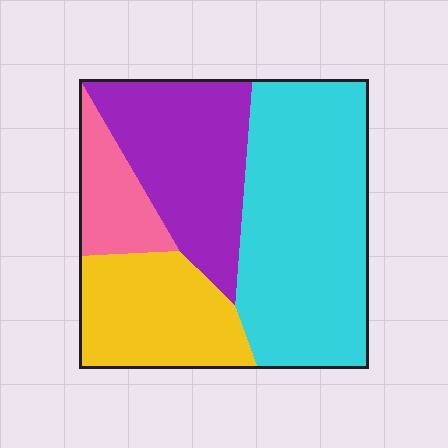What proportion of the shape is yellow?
Yellow takes up less than a quarter of the shape.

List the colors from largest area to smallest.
From largest to smallest: cyan, purple, yellow, pink.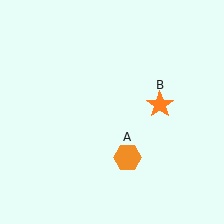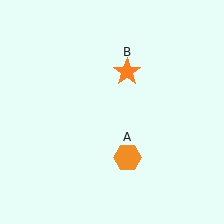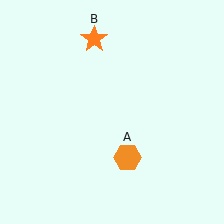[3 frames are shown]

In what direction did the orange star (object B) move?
The orange star (object B) moved up and to the left.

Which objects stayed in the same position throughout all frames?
Orange hexagon (object A) remained stationary.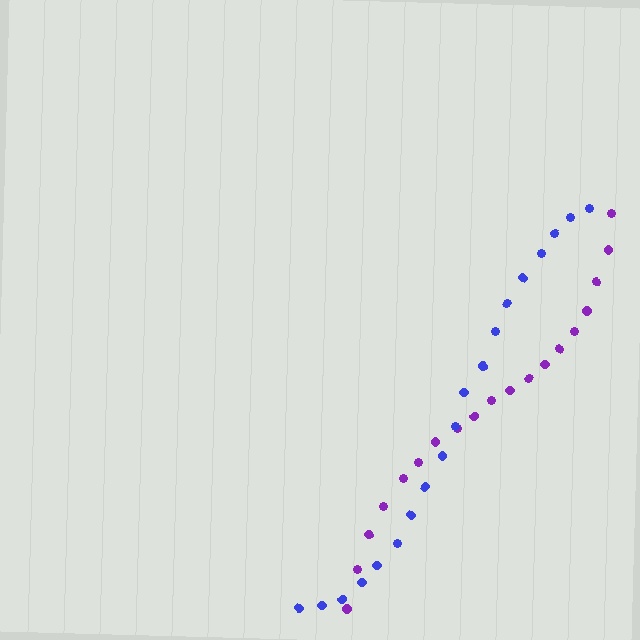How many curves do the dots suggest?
There are 2 distinct paths.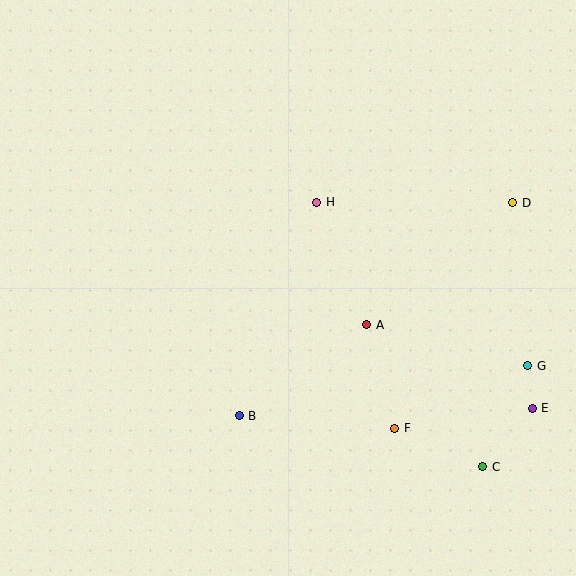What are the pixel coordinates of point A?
Point A is at (367, 325).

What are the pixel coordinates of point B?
Point B is at (239, 416).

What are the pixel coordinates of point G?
Point G is at (527, 366).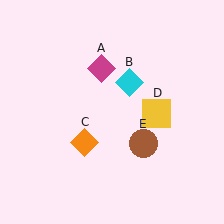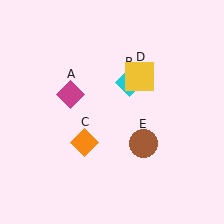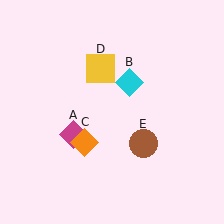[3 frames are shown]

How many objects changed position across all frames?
2 objects changed position: magenta diamond (object A), yellow square (object D).